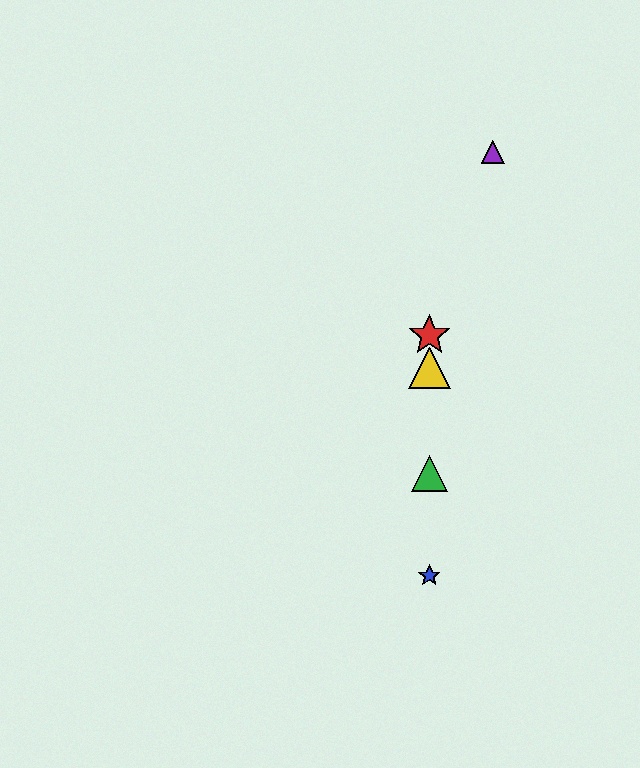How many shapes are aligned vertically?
4 shapes (the red star, the blue star, the green triangle, the yellow triangle) are aligned vertically.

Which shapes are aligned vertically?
The red star, the blue star, the green triangle, the yellow triangle are aligned vertically.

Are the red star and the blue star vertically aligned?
Yes, both are at x≈429.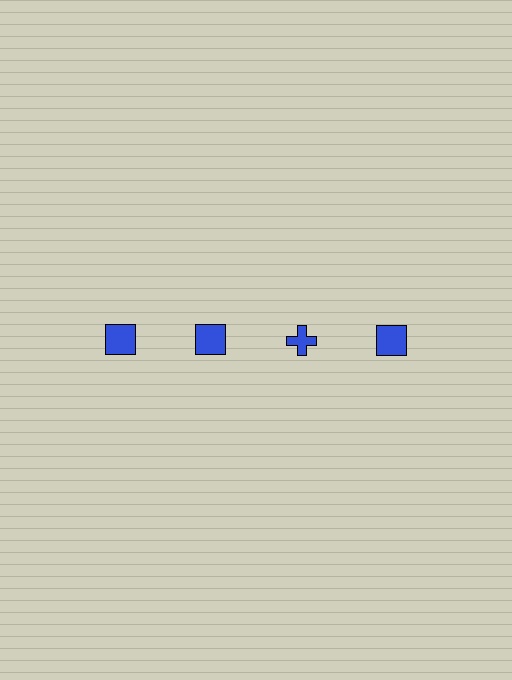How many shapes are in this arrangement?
There are 4 shapes arranged in a grid pattern.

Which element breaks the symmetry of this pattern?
The blue cross in the top row, center column breaks the symmetry. All other shapes are blue squares.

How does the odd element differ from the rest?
It has a different shape: cross instead of square.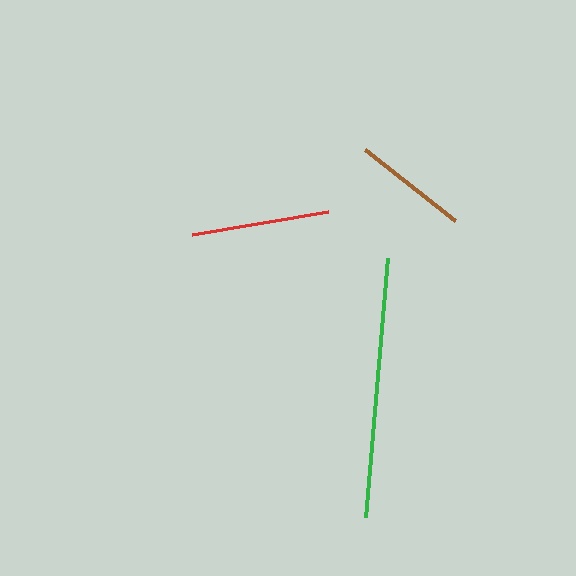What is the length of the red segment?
The red segment is approximately 137 pixels long.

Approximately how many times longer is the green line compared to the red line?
The green line is approximately 1.9 times the length of the red line.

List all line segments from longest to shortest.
From longest to shortest: green, red, brown.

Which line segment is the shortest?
The brown line is the shortest at approximately 114 pixels.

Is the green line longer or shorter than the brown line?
The green line is longer than the brown line.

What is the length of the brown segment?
The brown segment is approximately 114 pixels long.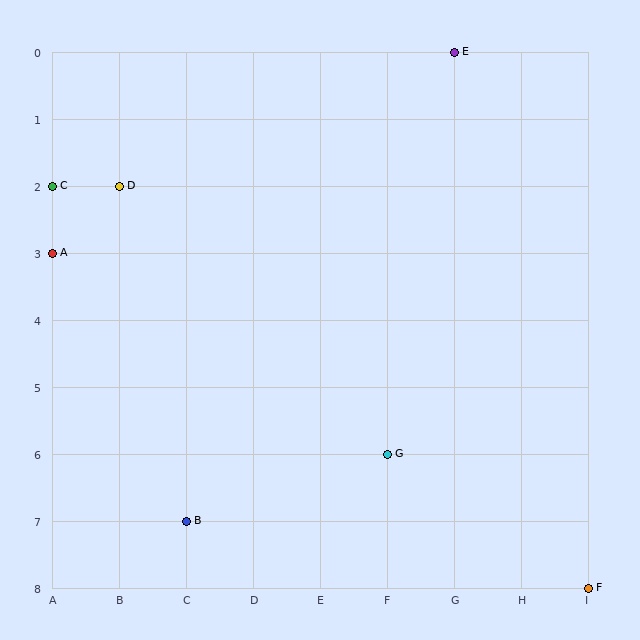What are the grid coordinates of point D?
Point D is at grid coordinates (B, 2).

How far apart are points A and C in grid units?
Points A and C are 1 row apart.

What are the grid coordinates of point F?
Point F is at grid coordinates (I, 8).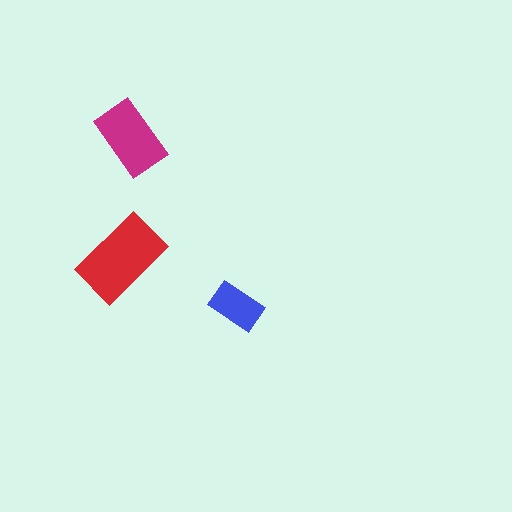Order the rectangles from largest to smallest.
the red one, the magenta one, the blue one.